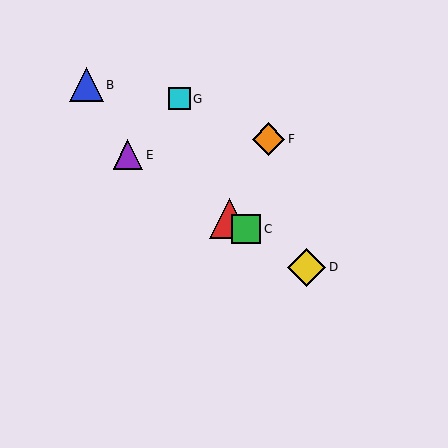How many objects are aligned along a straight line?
4 objects (A, C, D, E) are aligned along a straight line.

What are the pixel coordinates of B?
Object B is at (87, 85).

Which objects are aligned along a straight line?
Objects A, C, D, E are aligned along a straight line.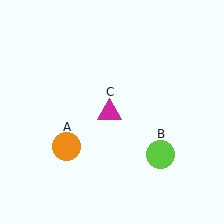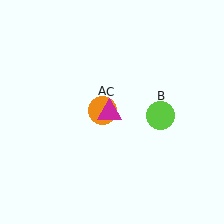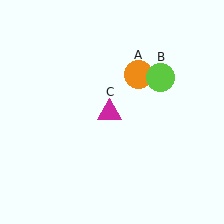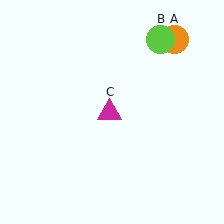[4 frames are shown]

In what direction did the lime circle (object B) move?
The lime circle (object B) moved up.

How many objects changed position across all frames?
2 objects changed position: orange circle (object A), lime circle (object B).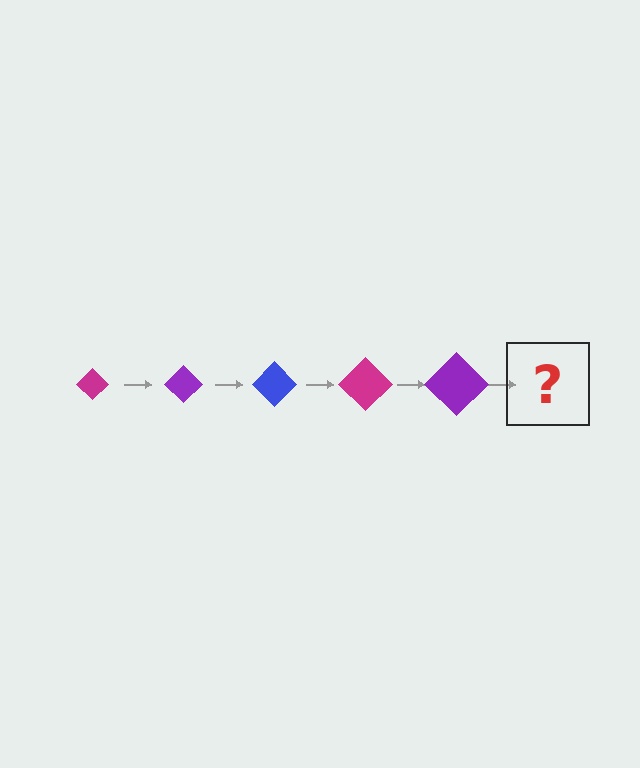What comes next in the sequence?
The next element should be a blue diamond, larger than the previous one.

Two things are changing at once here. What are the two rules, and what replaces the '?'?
The two rules are that the diamond grows larger each step and the color cycles through magenta, purple, and blue. The '?' should be a blue diamond, larger than the previous one.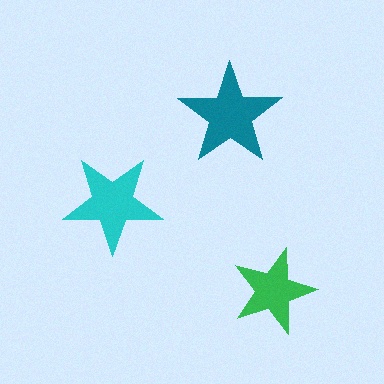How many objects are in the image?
There are 3 objects in the image.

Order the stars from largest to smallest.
the teal one, the cyan one, the green one.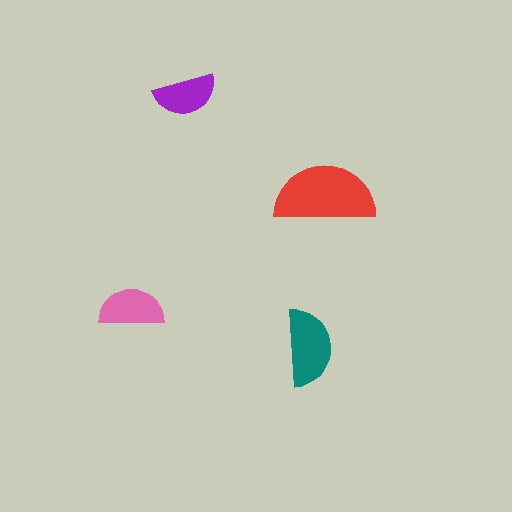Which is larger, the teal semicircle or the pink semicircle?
The teal one.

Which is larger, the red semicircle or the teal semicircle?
The red one.